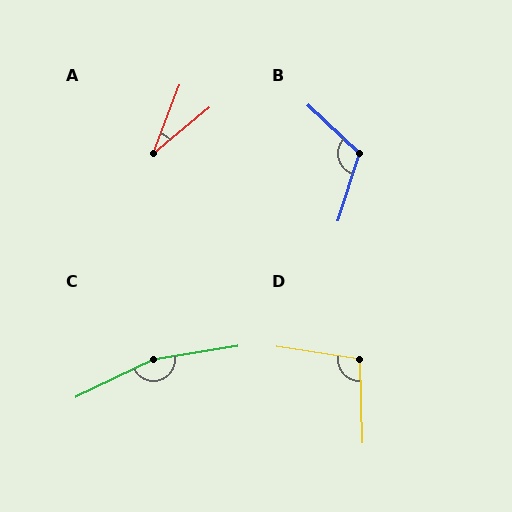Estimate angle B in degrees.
Approximately 115 degrees.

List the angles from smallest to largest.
A (30°), D (100°), B (115°), C (164°).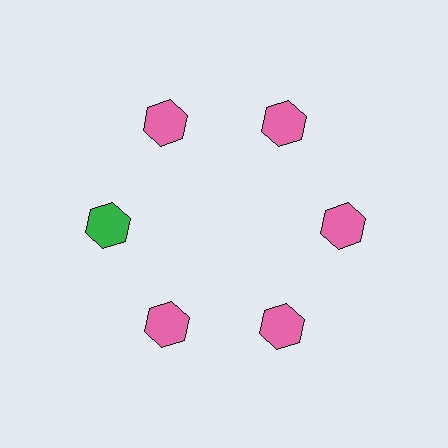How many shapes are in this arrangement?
There are 6 shapes arranged in a ring pattern.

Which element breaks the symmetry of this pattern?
The green hexagon at roughly the 9 o'clock position breaks the symmetry. All other shapes are pink hexagons.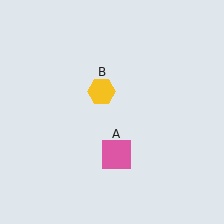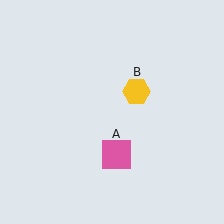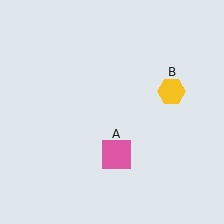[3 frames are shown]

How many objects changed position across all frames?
1 object changed position: yellow hexagon (object B).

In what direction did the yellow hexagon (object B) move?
The yellow hexagon (object B) moved right.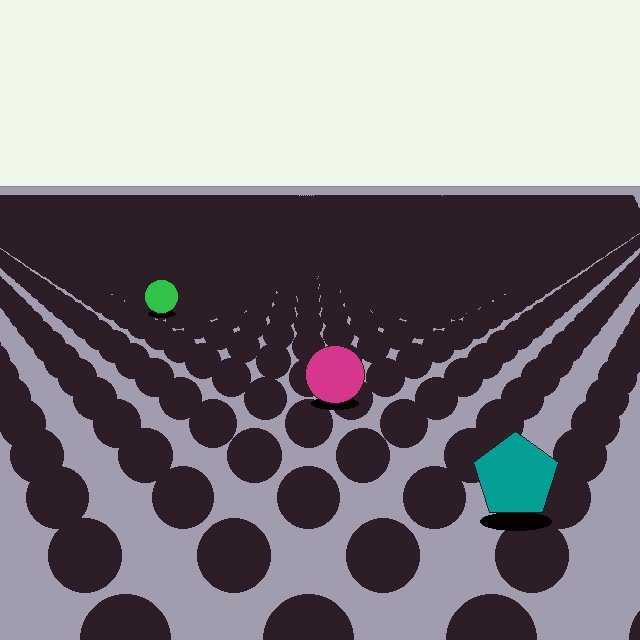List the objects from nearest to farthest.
From nearest to farthest: the teal pentagon, the magenta circle, the green circle.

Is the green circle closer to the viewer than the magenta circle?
No. The magenta circle is closer — you can tell from the texture gradient: the ground texture is coarser near it.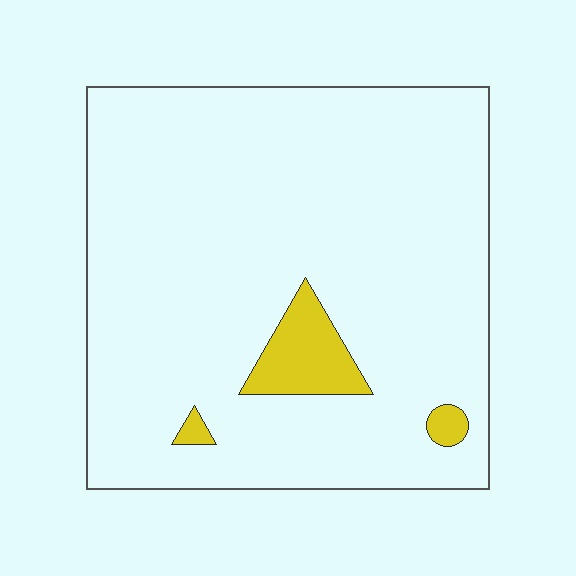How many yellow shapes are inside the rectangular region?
3.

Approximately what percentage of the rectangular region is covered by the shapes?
Approximately 5%.